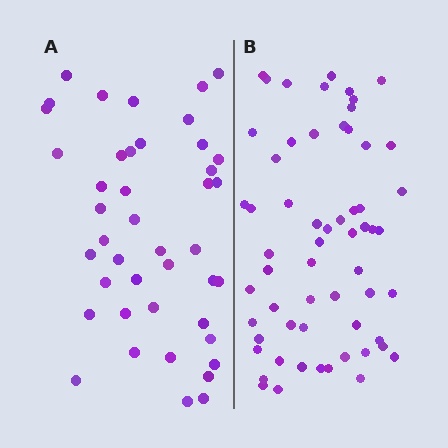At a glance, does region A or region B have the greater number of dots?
Region B (the right region) has more dots.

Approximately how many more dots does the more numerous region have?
Region B has approximately 15 more dots than region A.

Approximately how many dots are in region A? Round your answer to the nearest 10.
About 40 dots. (The exact count is 43, which rounds to 40.)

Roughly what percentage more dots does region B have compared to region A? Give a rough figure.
About 40% more.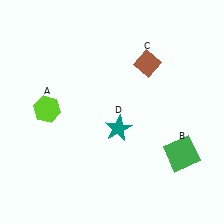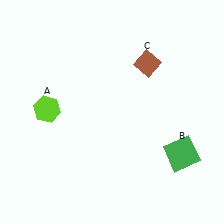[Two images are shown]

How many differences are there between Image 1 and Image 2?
There is 1 difference between the two images.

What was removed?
The teal star (D) was removed in Image 2.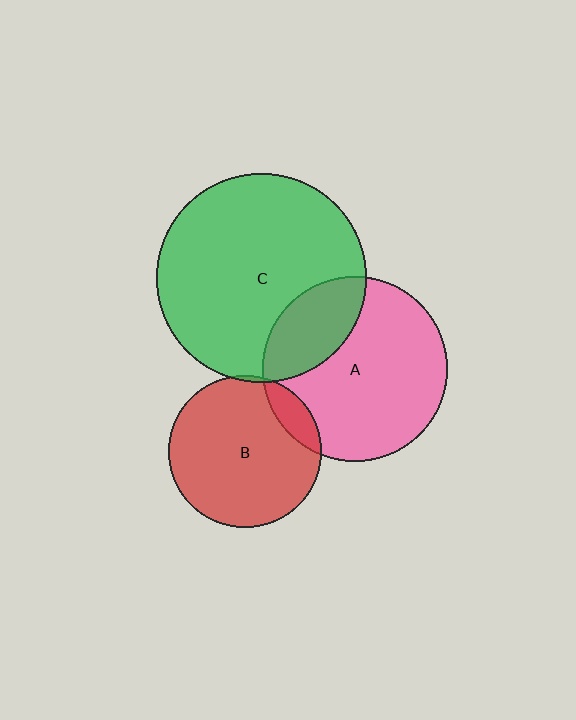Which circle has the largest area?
Circle C (green).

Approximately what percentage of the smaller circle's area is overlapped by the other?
Approximately 10%.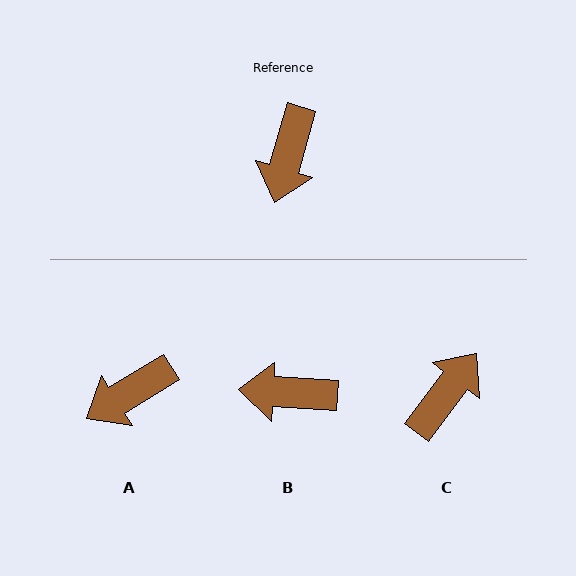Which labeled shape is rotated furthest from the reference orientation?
C, about 159 degrees away.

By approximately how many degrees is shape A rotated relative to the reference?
Approximately 43 degrees clockwise.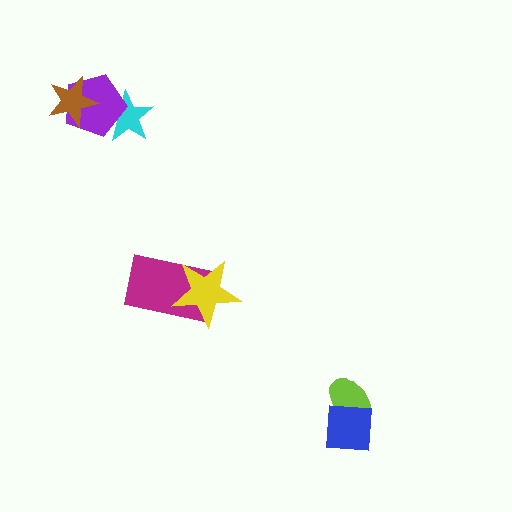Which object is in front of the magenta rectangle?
The yellow star is in front of the magenta rectangle.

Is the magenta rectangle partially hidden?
Yes, it is partially covered by another shape.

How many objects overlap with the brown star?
1 object overlaps with the brown star.